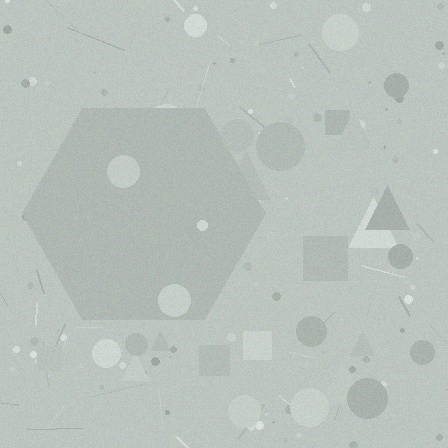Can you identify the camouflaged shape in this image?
The camouflaged shape is a hexagon.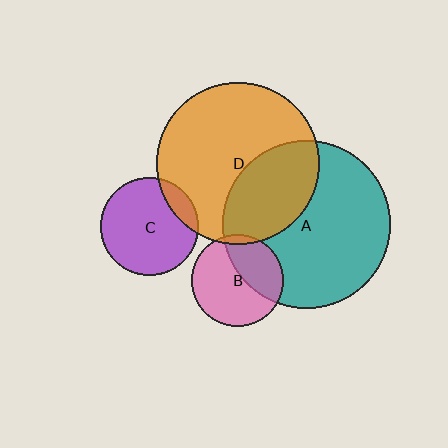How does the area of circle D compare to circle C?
Approximately 2.7 times.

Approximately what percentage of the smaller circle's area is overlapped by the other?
Approximately 15%.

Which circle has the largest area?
Circle A (teal).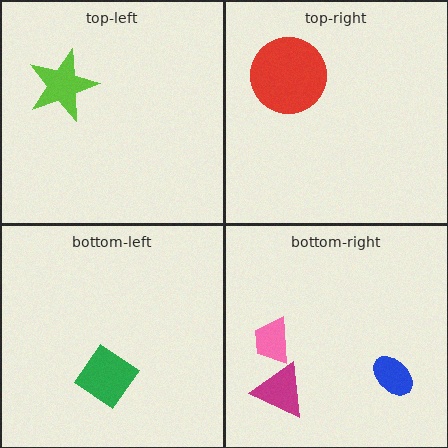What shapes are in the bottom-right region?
The pink trapezoid, the blue ellipse, the magenta triangle.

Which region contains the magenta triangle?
The bottom-right region.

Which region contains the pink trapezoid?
The bottom-right region.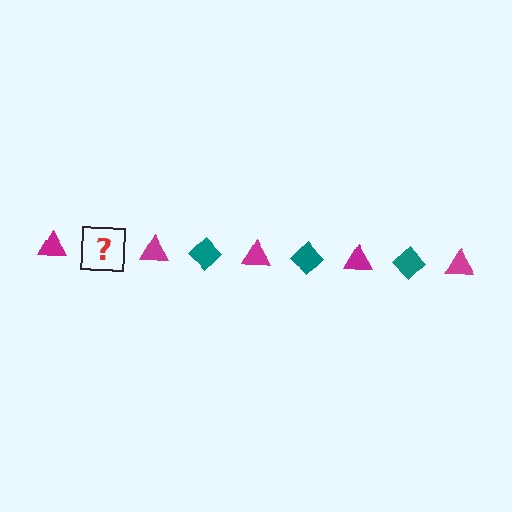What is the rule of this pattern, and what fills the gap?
The rule is that the pattern alternates between magenta triangle and teal diamond. The gap should be filled with a teal diamond.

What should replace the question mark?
The question mark should be replaced with a teal diamond.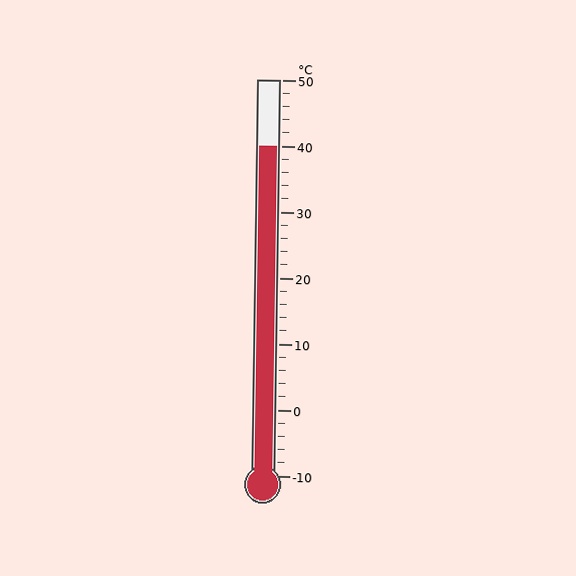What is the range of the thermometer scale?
The thermometer scale ranges from -10°C to 50°C.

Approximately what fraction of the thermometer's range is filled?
The thermometer is filled to approximately 85% of its range.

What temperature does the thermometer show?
The thermometer shows approximately 40°C.